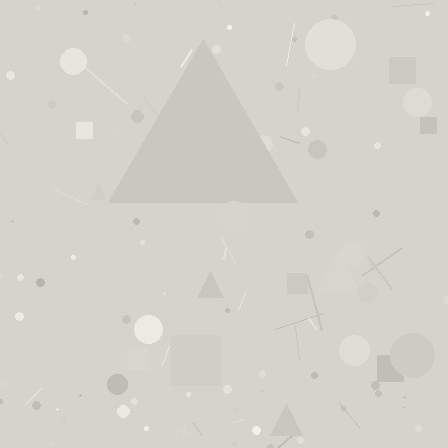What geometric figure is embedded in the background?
A triangle is embedded in the background.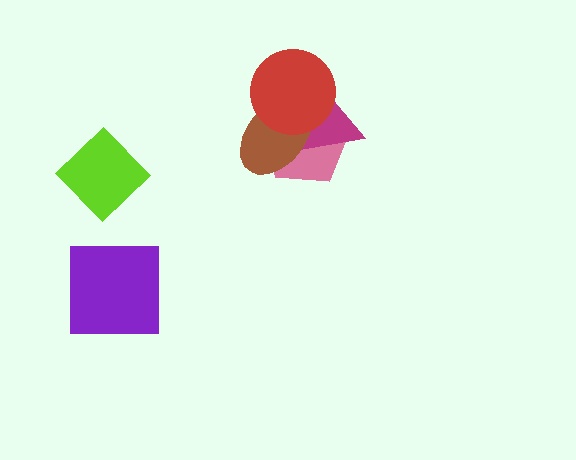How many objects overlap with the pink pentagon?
3 objects overlap with the pink pentagon.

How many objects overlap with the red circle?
3 objects overlap with the red circle.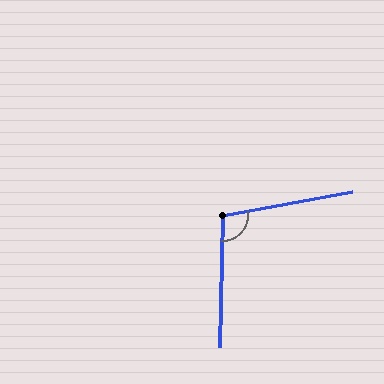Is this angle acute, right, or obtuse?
It is obtuse.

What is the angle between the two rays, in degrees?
Approximately 102 degrees.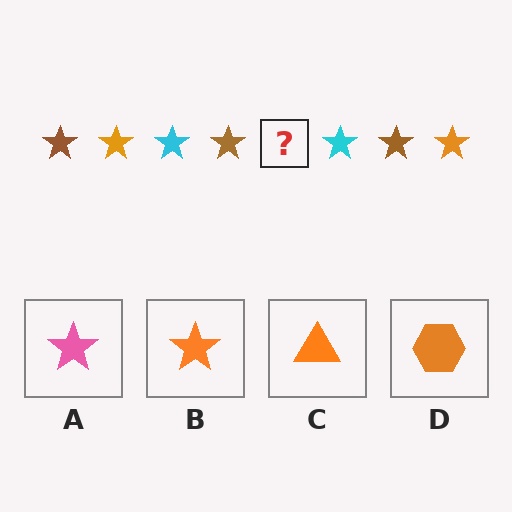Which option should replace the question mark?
Option B.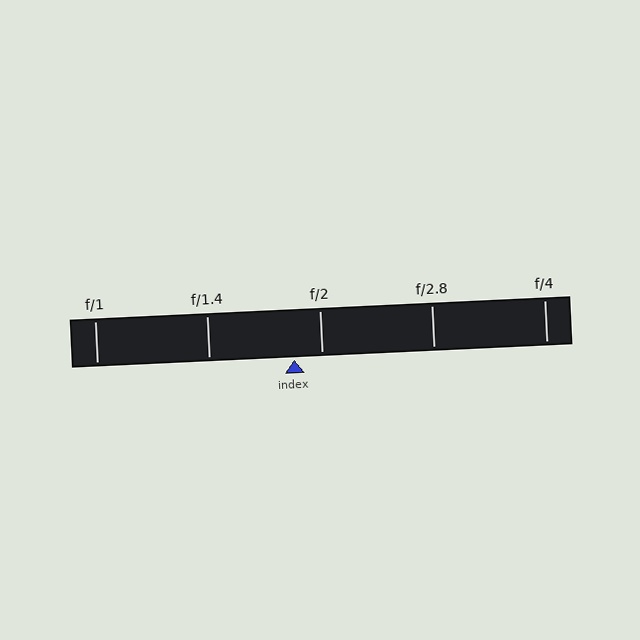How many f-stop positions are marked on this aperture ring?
There are 5 f-stop positions marked.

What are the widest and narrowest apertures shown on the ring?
The widest aperture shown is f/1 and the narrowest is f/4.